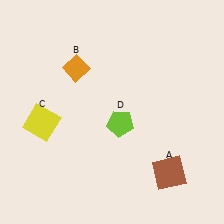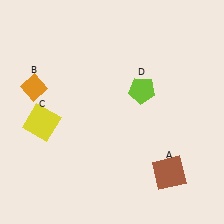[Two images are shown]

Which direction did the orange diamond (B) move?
The orange diamond (B) moved left.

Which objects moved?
The objects that moved are: the orange diamond (B), the lime pentagon (D).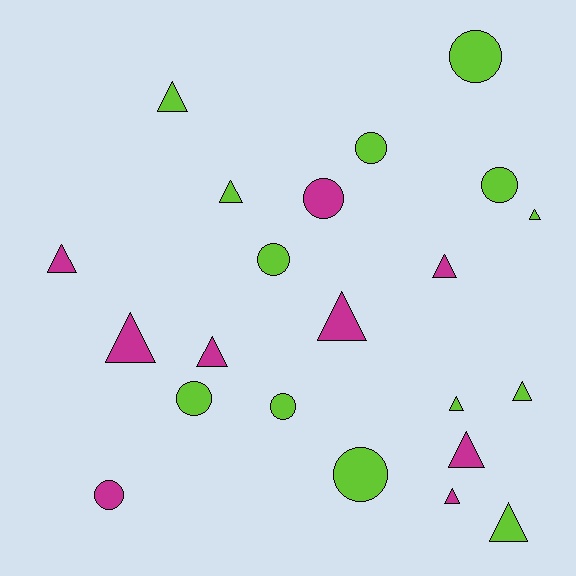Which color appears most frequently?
Lime, with 13 objects.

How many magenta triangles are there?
There are 7 magenta triangles.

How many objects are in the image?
There are 22 objects.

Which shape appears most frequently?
Triangle, with 13 objects.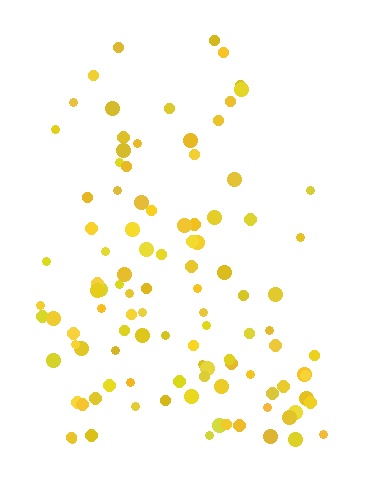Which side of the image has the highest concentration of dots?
The bottom.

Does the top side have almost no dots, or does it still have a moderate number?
Still a moderate number, just noticeably fewer than the bottom.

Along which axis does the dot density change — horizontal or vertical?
Vertical.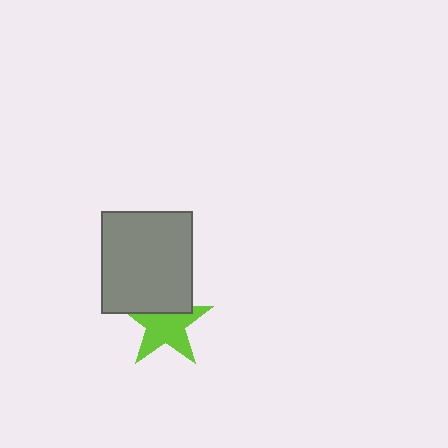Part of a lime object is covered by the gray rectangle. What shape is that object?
It is a star.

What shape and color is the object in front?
The object in front is a gray rectangle.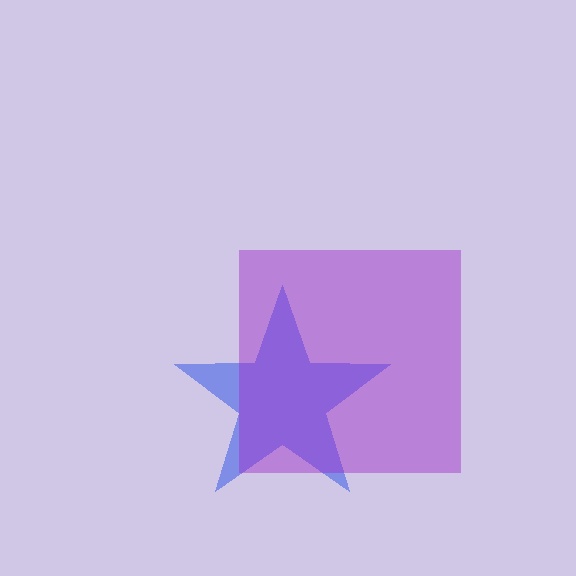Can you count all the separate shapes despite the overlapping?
Yes, there are 2 separate shapes.